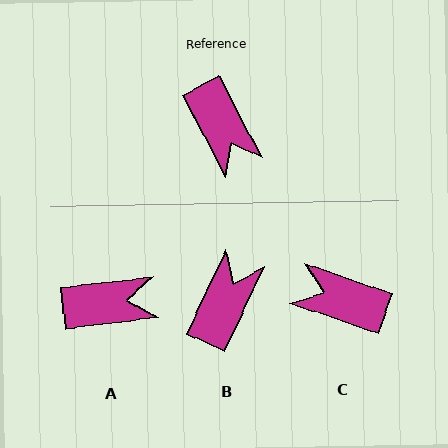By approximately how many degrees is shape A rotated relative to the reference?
Approximately 69 degrees counter-clockwise.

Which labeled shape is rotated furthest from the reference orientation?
C, about 137 degrees away.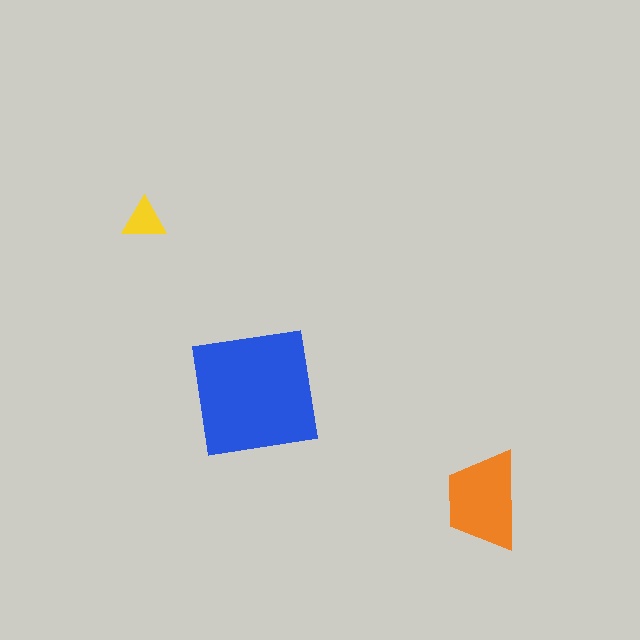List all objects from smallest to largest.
The yellow triangle, the orange trapezoid, the blue square.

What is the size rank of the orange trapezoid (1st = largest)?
2nd.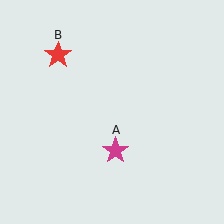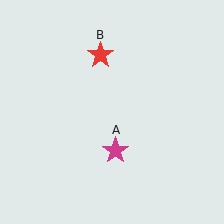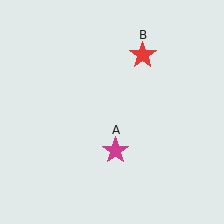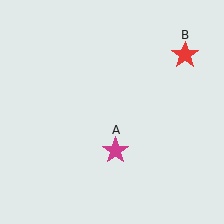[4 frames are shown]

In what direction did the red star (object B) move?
The red star (object B) moved right.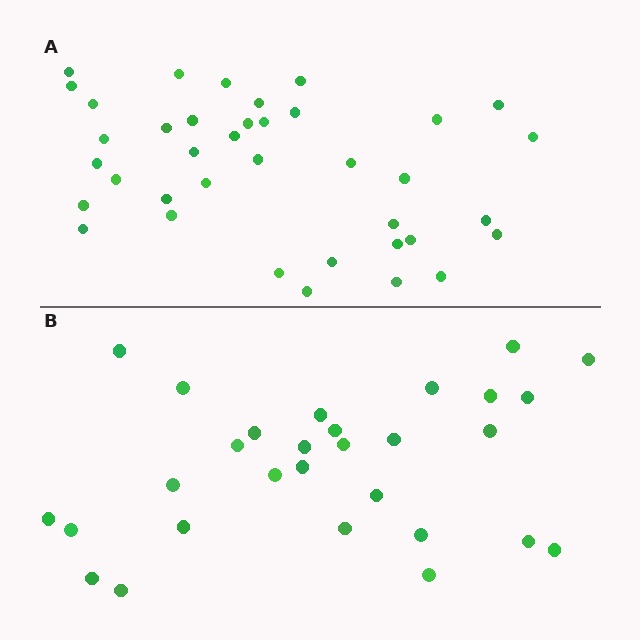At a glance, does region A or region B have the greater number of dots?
Region A (the top region) has more dots.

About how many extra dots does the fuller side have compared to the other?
Region A has roughly 8 or so more dots than region B.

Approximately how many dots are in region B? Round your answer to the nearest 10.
About 30 dots. (The exact count is 29, which rounds to 30.)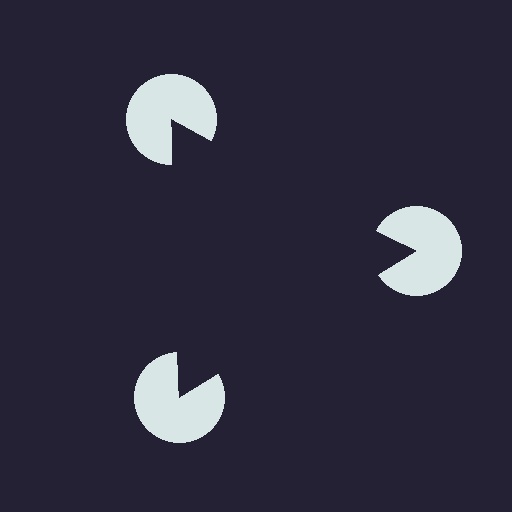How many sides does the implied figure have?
3 sides.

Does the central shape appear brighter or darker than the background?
It typically appears slightly darker than the background, even though no actual brightness change is drawn.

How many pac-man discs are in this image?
There are 3 — one at each vertex of the illusory triangle.